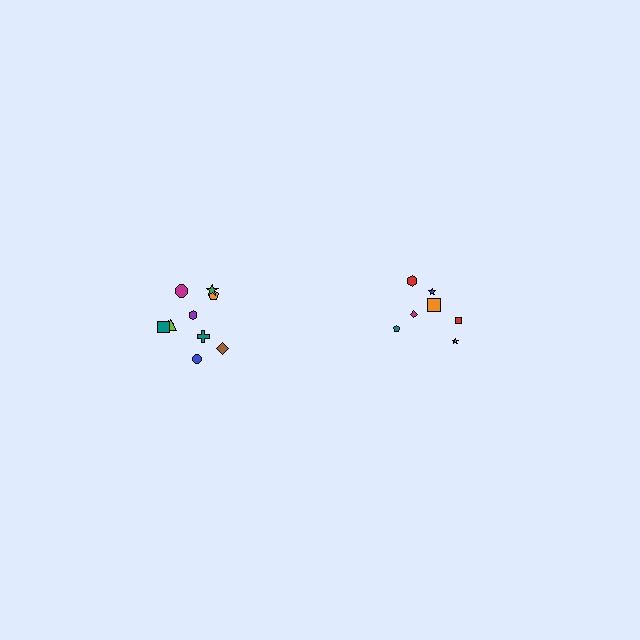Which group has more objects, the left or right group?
The left group.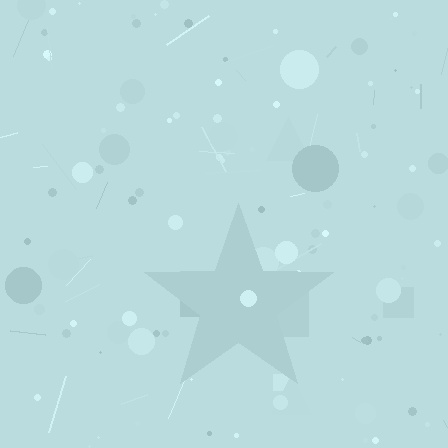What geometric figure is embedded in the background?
A star is embedded in the background.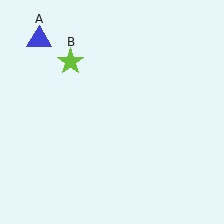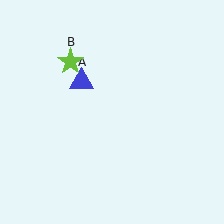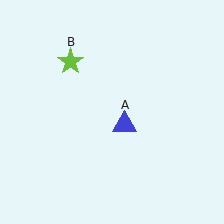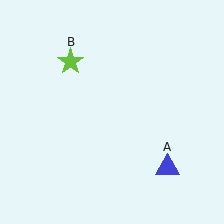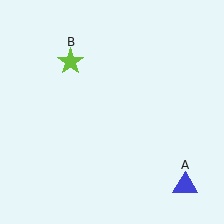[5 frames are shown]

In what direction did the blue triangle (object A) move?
The blue triangle (object A) moved down and to the right.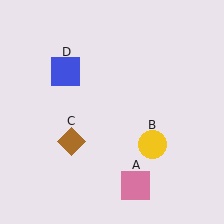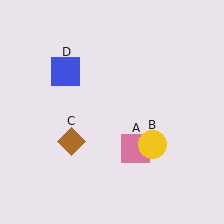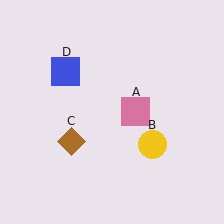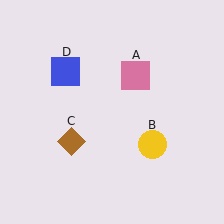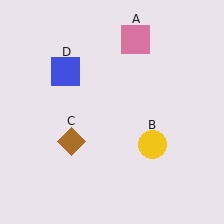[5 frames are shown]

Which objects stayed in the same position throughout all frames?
Yellow circle (object B) and brown diamond (object C) and blue square (object D) remained stationary.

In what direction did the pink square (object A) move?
The pink square (object A) moved up.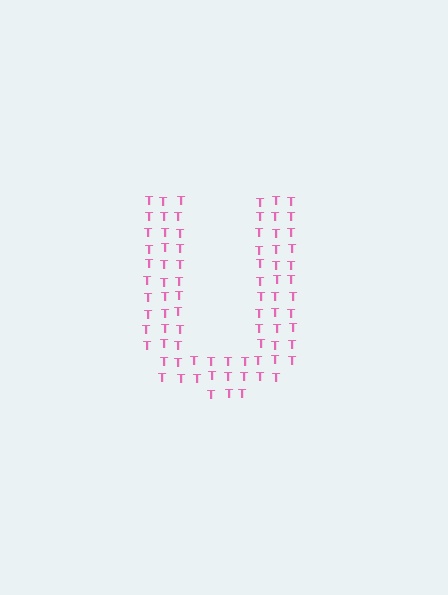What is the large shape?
The large shape is the letter U.